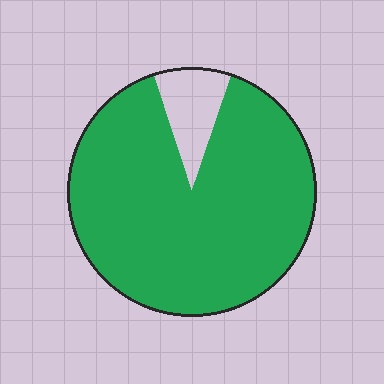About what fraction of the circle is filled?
About nine tenths (9/10).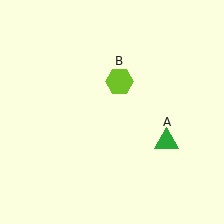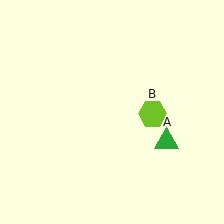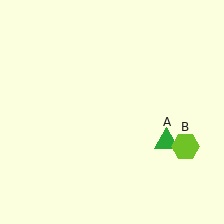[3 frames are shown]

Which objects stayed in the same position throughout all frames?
Green triangle (object A) remained stationary.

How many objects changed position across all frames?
1 object changed position: lime hexagon (object B).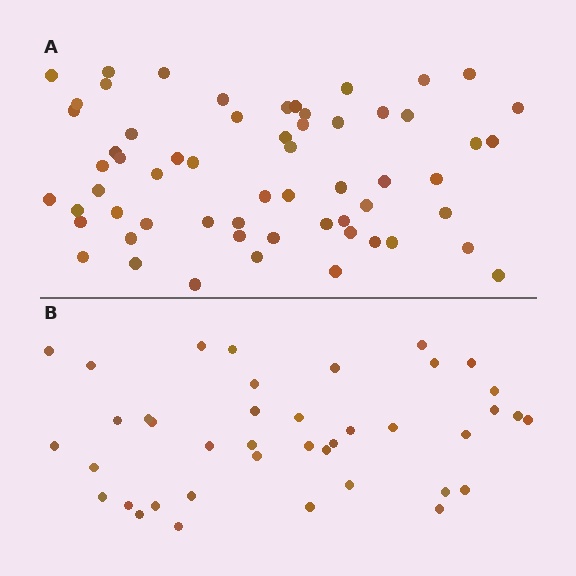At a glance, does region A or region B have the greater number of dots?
Region A (the top region) has more dots.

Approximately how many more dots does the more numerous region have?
Region A has approximately 20 more dots than region B.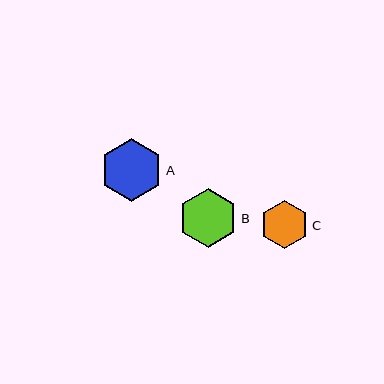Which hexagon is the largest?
Hexagon A is the largest with a size of approximately 63 pixels.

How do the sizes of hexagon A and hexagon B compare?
Hexagon A and hexagon B are approximately the same size.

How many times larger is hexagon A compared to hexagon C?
Hexagon A is approximately 1.3 times the size of hexagon C.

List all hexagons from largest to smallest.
From largest to smallest: A, B, C.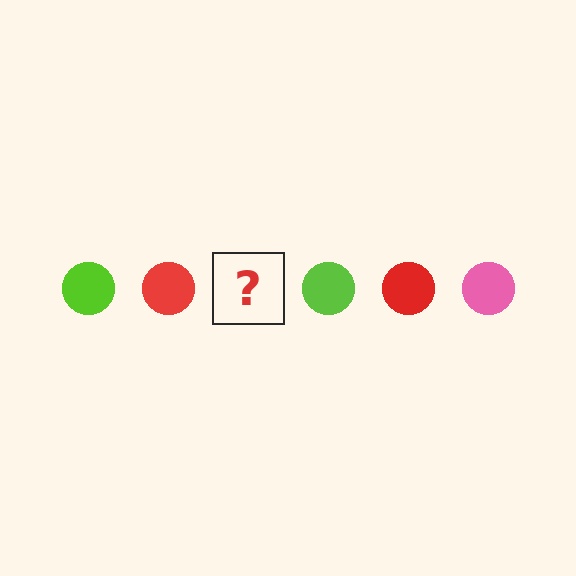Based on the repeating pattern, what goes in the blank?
The blank should be a pink circle.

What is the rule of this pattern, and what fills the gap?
The rule is that the pattern cycles through lime, red, pink circles. The gap should be filled with a pink circle.